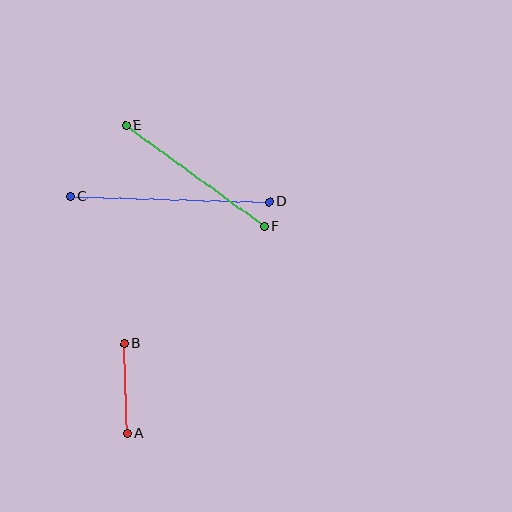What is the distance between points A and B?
The distance is approximately 90 pixels.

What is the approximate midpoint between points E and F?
The midpoint is at approximately (195, 176) pixels.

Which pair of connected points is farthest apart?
Points C and D are farthest apart.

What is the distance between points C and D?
The distance is approximately 199 pixels.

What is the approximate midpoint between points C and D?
The midpoint is at approximately (170, 199) pixels.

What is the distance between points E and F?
The distance is approximately 171 pixels.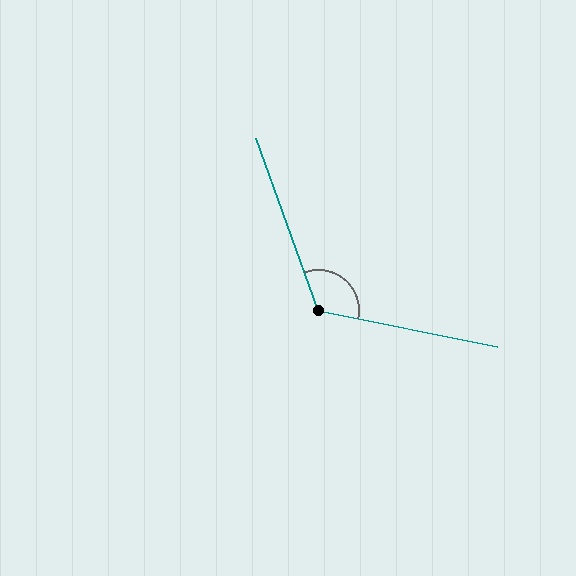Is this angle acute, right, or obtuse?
It is obtuse.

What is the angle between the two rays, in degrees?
Approximately 122 degrees.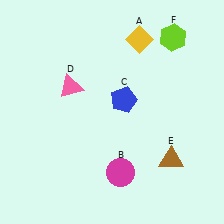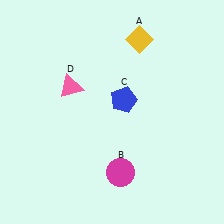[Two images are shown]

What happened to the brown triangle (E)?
The brown triangle (E) was removed in Image 2. It was in the bottom-right area of Image 1.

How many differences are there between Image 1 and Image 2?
There are 2 differences between the two images.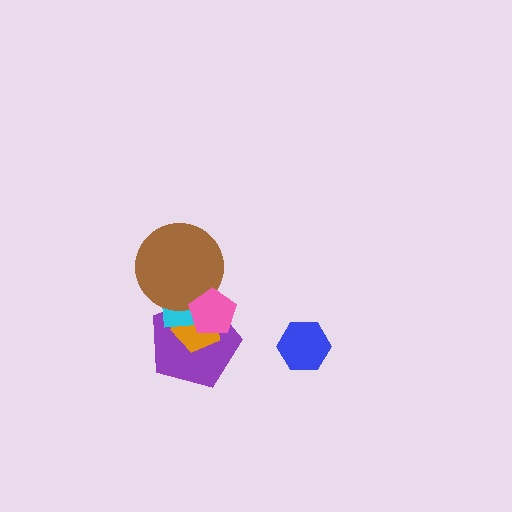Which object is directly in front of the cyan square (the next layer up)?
The brown circle is directly in front of the cyan square.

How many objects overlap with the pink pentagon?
4 objects overlap with the pink pentagon.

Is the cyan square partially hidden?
Yes, it is partially covered by another shape.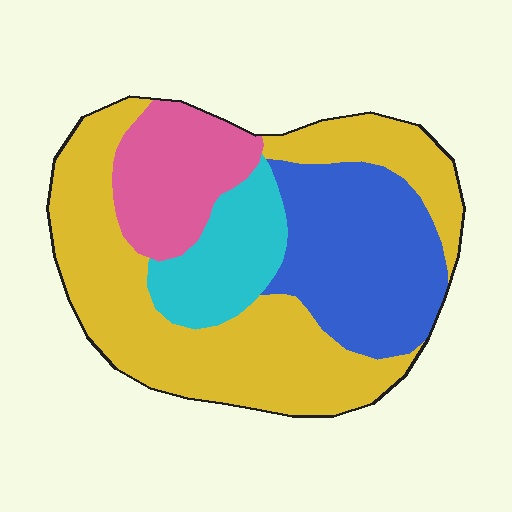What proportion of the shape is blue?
Blue takes up between a quarter and a half of the shape.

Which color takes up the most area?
Yellow, at roughly 45%.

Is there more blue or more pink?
Blue.